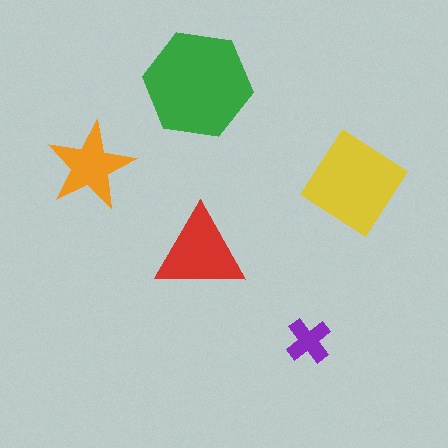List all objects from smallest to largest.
The purple cross, the orange star, the red triangle, the yellow diamond, the green hexagon.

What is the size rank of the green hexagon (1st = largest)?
1st.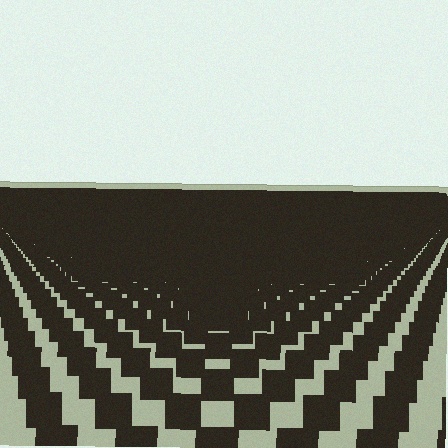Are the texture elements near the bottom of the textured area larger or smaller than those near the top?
Larger. Near the bottom, elements are closer to the viewer and appear at a bigger on-screen size.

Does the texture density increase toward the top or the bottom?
Density increases toward the top.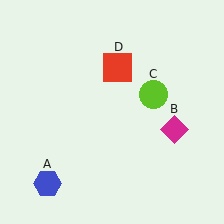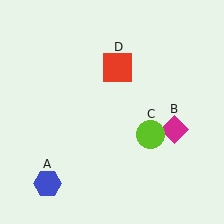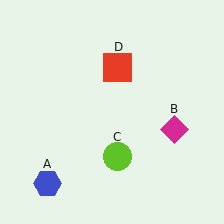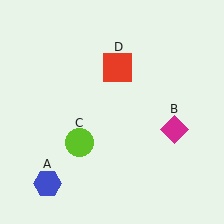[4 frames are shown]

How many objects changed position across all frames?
1 object changed position: lime circle (object C).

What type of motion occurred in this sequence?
The lime circle (object C) rotated clockwise around the center of the scene.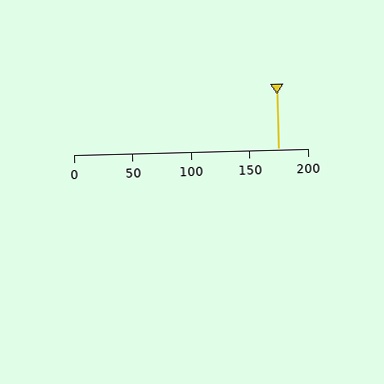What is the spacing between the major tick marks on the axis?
The major ticks are spaced 50 apart.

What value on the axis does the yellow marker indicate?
The marker indicates approximately 175.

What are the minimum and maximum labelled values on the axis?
The axis runs from 0 to 200.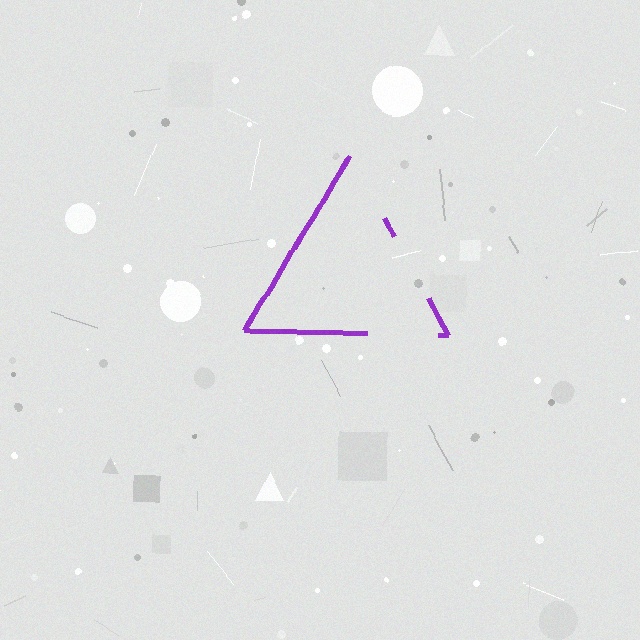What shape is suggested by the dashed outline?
The dashed outline suggests a triangle.